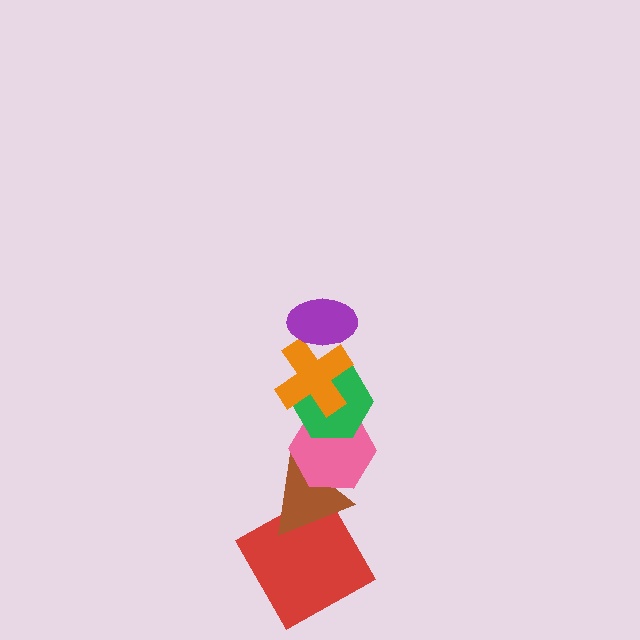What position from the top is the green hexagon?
The green hexagon is 3rd from the top.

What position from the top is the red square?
The red square is 6th from the top.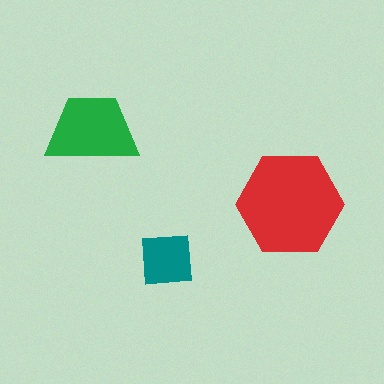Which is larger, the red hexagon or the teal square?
The red hexagon.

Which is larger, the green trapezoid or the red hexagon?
The red hexagon.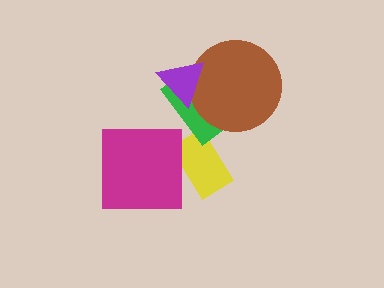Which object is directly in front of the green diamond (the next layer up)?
The brown circle is directly in front of the green diamond.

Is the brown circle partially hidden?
Yes, it is partially covered by another shape.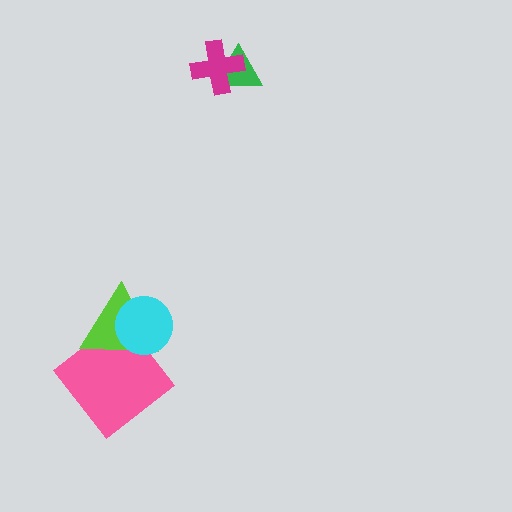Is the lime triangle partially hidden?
Yes, it is partially covered by another shape.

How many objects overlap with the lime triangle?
2 objects overlap with the lime triangle.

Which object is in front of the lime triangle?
The cyan circle is in front of the lime triangle.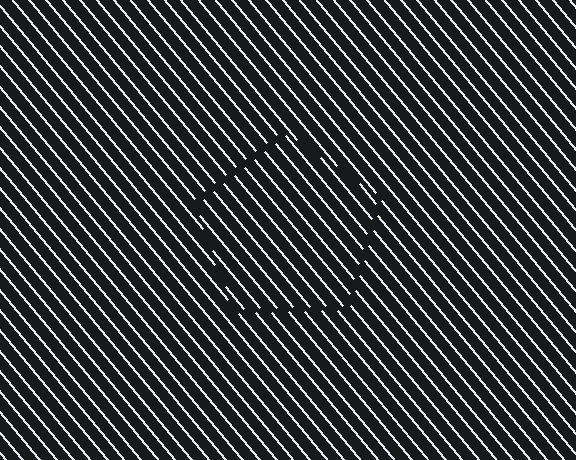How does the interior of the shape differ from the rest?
The interior of the shape contains the same grating, shifted by half a period — the contour is defined by the phase discontinuity where line-ends from the inner and outer gratings abut.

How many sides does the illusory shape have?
5 sides — the line-ends trace a pentagon.